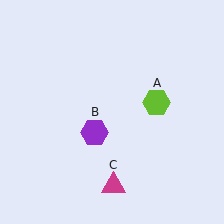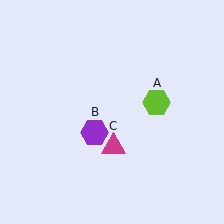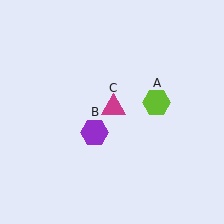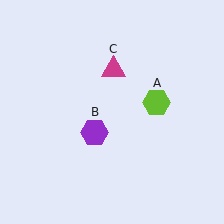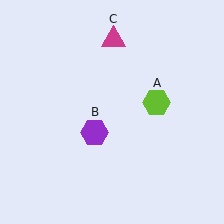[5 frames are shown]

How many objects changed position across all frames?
1 object changed position: magenta triangle (object C).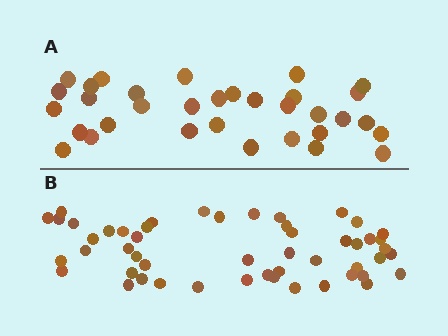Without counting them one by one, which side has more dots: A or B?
Region B (the bottom region) has more dots.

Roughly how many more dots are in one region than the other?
Region B has approximately 20 more dots than region A.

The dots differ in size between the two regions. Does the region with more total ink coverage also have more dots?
No. Region A has more total ink coverage because its dots are larger, but region B actually contains more individual dots. Total area can be misleading — the number of items is what matters here.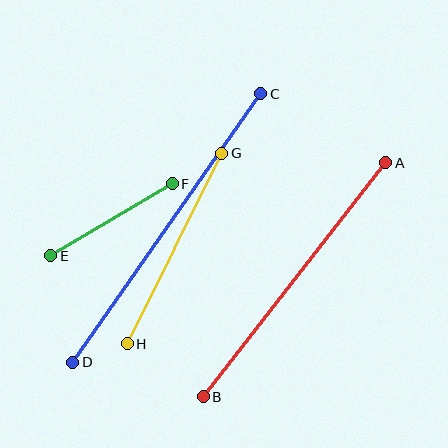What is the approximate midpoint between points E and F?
The midpoint is at approximately (112, 220) pixels.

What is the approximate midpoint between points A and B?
The midpoint is at approximately (294, 280) pixels.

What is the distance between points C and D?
The distance is approximately 328 pixels.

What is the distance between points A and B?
The distance is approximately 297 pixels.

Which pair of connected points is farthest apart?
Points C and D are farthest apart.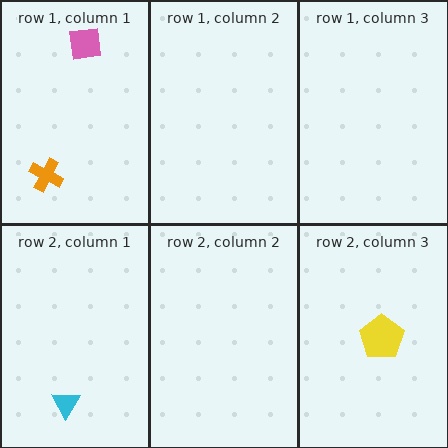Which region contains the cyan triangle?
The row 2, column 1 region.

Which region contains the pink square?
The row 1, column 1 region.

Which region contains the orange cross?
The row 1, column 1 region.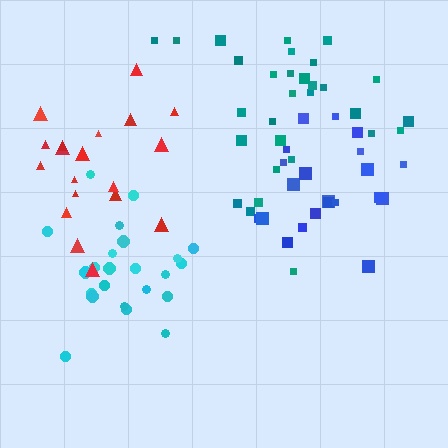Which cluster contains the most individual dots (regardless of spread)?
Teal (30).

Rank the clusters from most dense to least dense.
blue, red, cyan, teal.